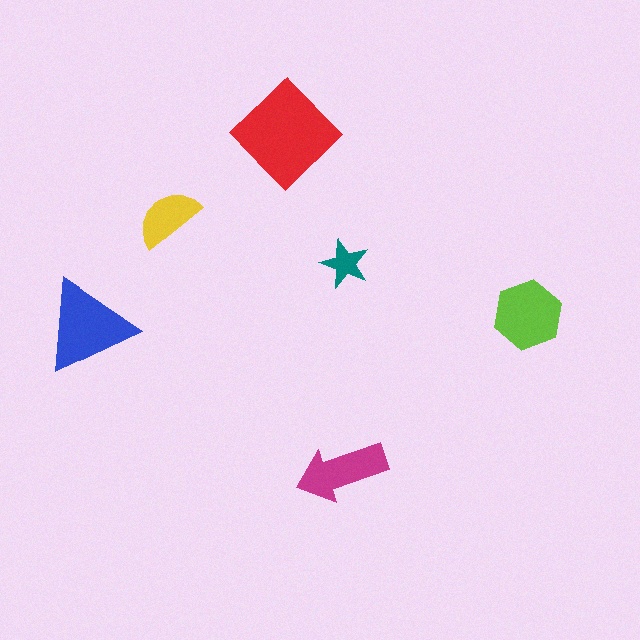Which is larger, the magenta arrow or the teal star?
The magenta arrow.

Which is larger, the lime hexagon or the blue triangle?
The blue triangle.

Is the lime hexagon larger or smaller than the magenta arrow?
Larger.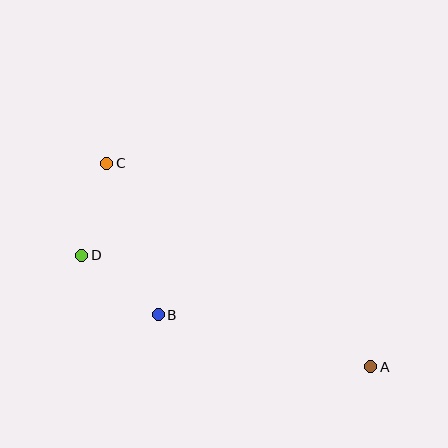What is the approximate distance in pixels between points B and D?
The distance between B and D is approximately 97 pixels.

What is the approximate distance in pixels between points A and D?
The distance between A and D is approximately 310 pixels.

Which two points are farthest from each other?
Points A and C are farthest from each other.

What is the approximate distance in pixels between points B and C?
The distance between B and C is approximately 160 pixels.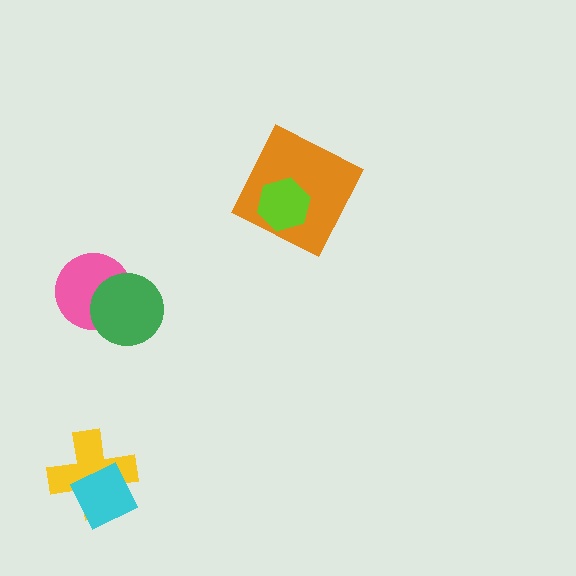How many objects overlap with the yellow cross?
1 object overlaps with the yellow cross.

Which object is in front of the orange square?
The lime hexagon is in front of the orange square.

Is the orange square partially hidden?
Yes, it is partially covered by another shape.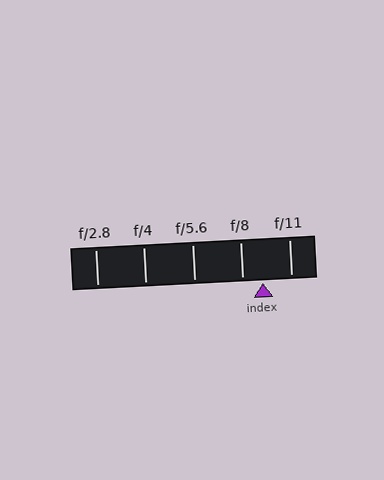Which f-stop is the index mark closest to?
The index mark is closest to f/8.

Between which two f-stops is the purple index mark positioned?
The index mark is between f/8 and f/11.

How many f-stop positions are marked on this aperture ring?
There are 5 f-stop positions marked.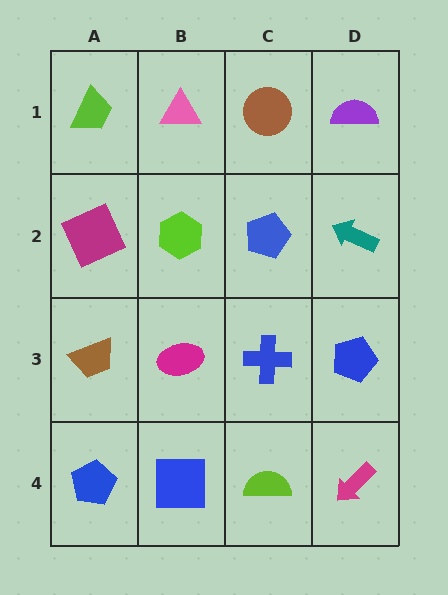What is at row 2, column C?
A blue pentagon.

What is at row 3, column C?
A blue cross.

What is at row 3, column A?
A brown trapezoid.